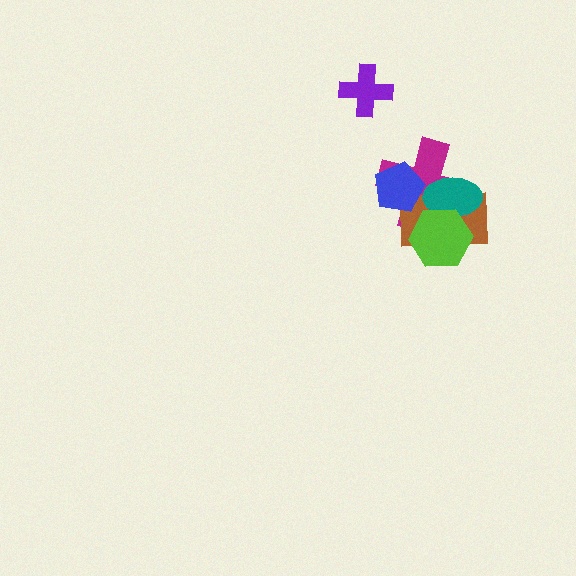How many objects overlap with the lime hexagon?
3 objects overlap with the lime hexagon.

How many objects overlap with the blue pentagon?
2 objects overlap with the blue pentagon.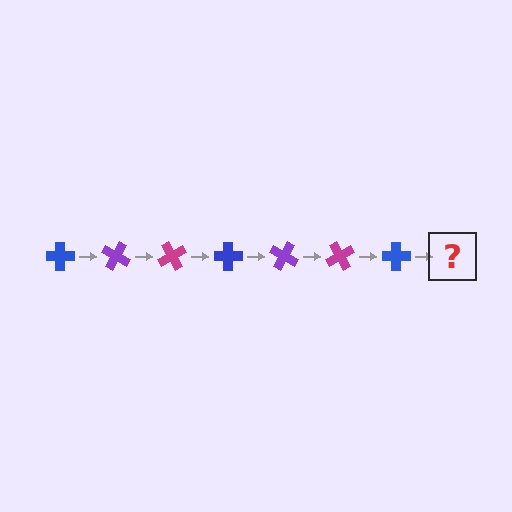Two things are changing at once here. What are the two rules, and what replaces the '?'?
The two rules are that it rotates 30 degrees each step and the color cycles through blue, purple, and magenta. The '?' should be a purple cross, rotated 210 degrees from the start.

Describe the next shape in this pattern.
It should be a purple cross, rotated 210 degrees from the start.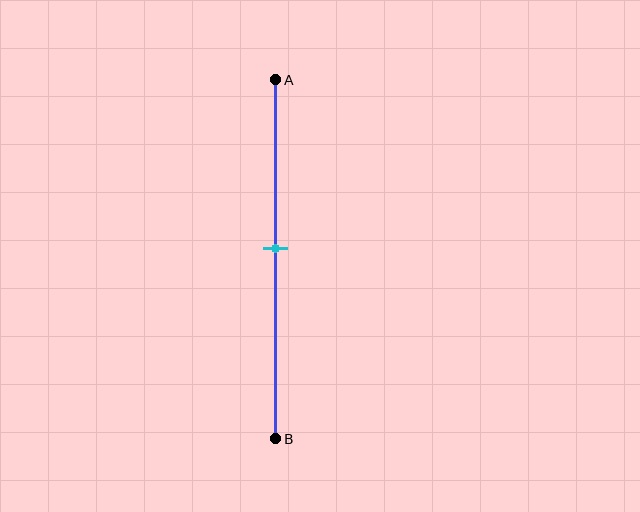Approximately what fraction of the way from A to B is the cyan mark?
The cyan mark is approximately 45% of the way from A to B.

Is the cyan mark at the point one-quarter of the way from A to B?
No, the mark is at about 45% from A, not at the 25% one-quarter point.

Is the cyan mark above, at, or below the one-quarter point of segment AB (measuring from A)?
The cyan mark is below the one-quarter point of segment AB.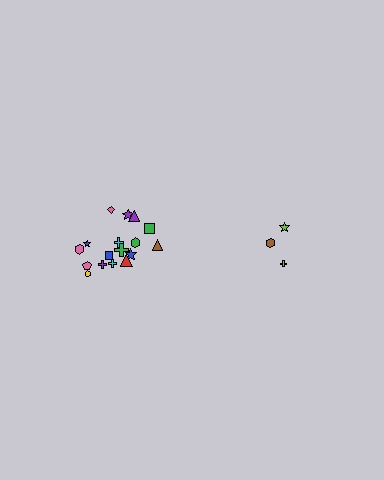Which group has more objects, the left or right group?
The left group.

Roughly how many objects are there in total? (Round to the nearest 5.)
Roughly 20 objects in total.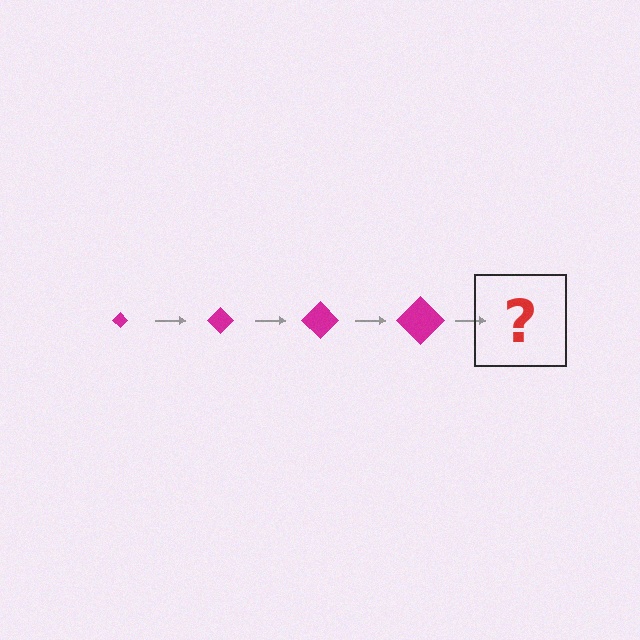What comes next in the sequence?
The next element should be a magenta diamond, larger than the previous one.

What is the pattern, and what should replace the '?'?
The pattern is that the diamond gets progressively larger each step. The '?' should be a magenta diamond, larger than the previous one.